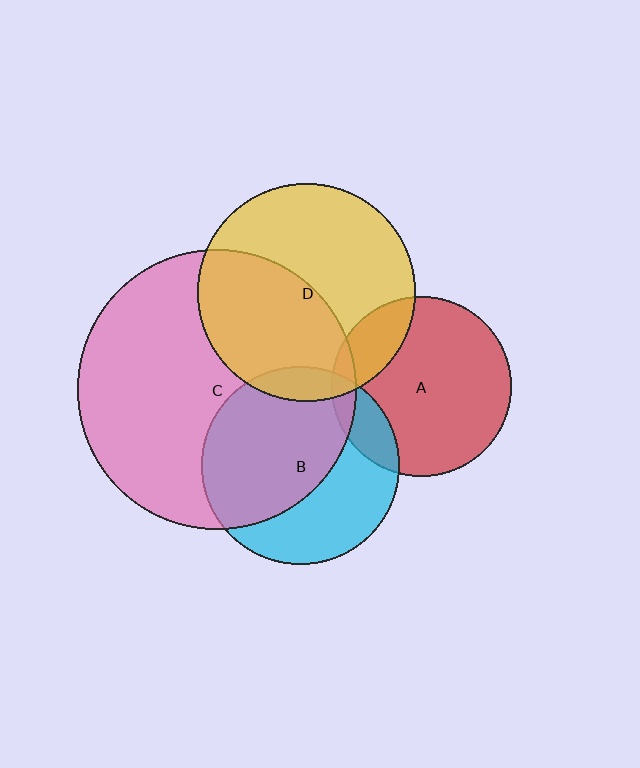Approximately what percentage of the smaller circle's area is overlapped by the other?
Approximately 20%.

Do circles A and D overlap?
Yes.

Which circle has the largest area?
Circle C (pink).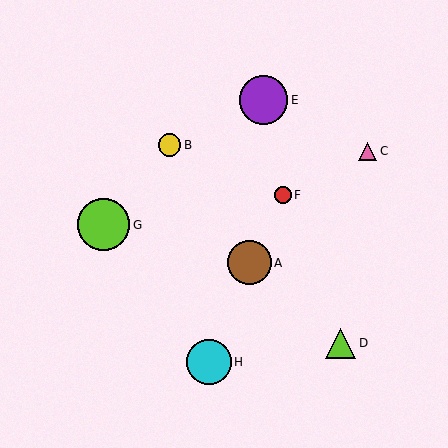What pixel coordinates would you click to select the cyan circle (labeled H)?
Click at (209, 362) to select the cyan circle H.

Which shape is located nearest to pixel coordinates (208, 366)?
The cyan circle (labeled H) at (209, 362) is nearest to that location.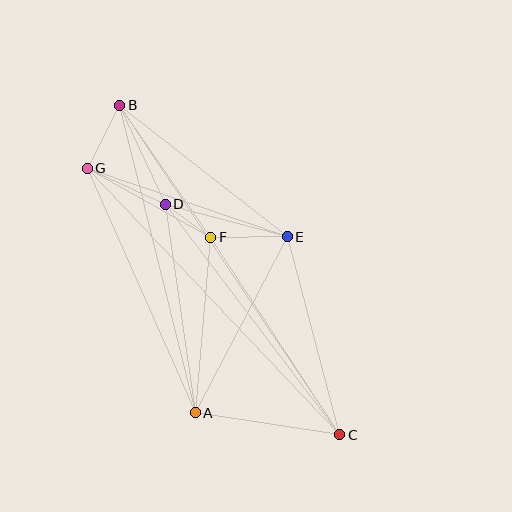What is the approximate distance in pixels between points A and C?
The distance between A and C is approximately 146 pixels.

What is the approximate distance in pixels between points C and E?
The distance between C and E is approximately 205 pixels.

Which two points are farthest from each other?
Points B and C are farthest from each other.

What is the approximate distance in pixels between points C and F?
The distance between C and F is approximately 236 pixels.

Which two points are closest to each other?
Points D and F are closest to each other.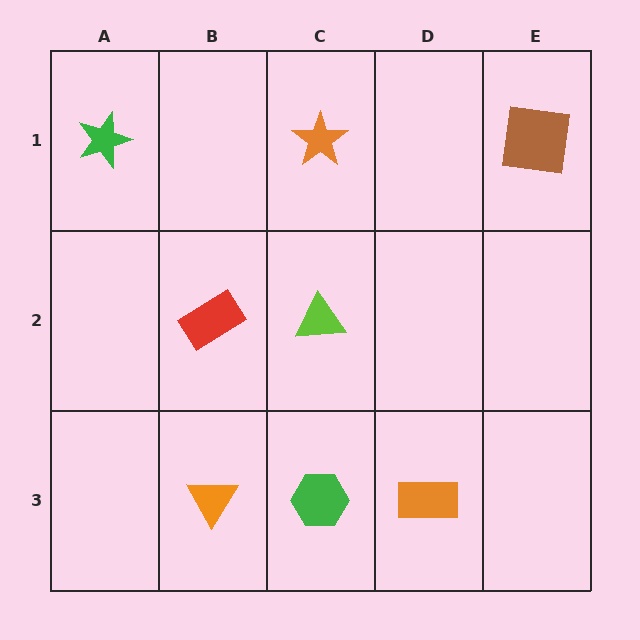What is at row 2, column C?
A lime triangle.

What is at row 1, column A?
A green star.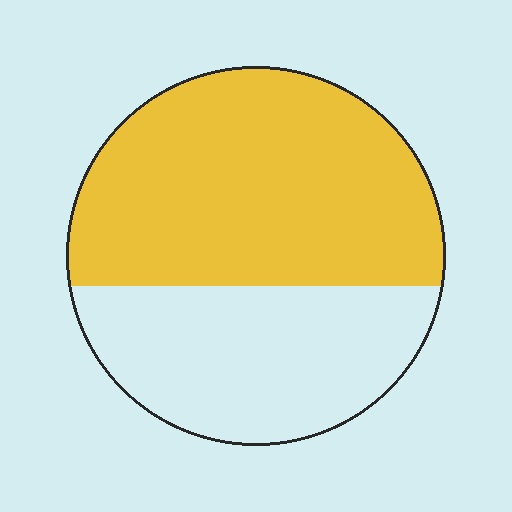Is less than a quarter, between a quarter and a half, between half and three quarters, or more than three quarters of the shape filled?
Between half and three quarters.